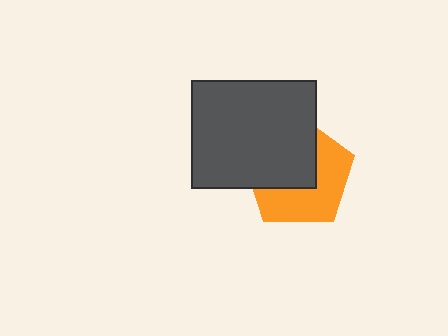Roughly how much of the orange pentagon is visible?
About half of it is visible (roughly 50%).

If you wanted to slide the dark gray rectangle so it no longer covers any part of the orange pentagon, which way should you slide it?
Slide it toward the upper-left — that is the most direct way to separate the two shapes.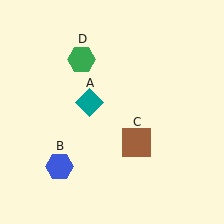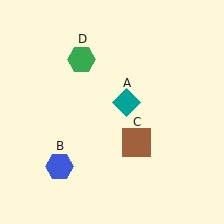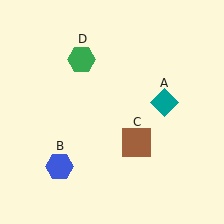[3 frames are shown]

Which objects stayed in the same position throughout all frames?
Blue hexagon (object B) and brown square (object C) and green hexagon (object D) remained stationary.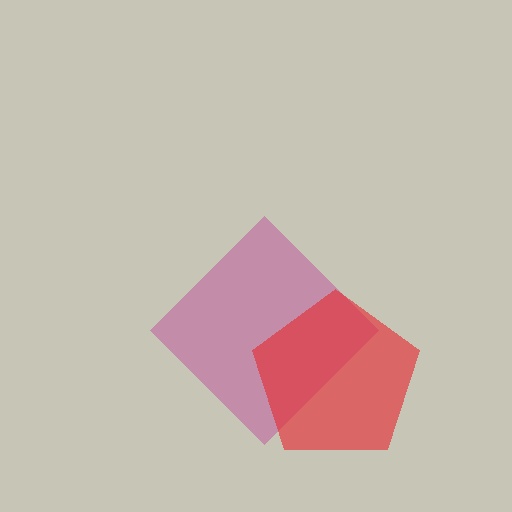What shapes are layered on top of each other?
The layered shapes are: a magenta diamond, a red pentagon.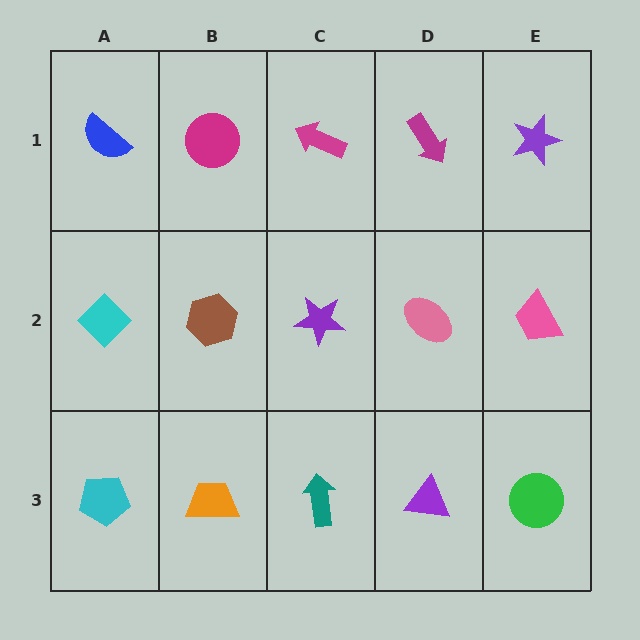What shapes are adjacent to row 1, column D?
A pink ellipse (row 2, column D), a magenta arrow (row 1, column C), a purple star (row 1, column E).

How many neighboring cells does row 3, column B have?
3.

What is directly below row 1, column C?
A purple star.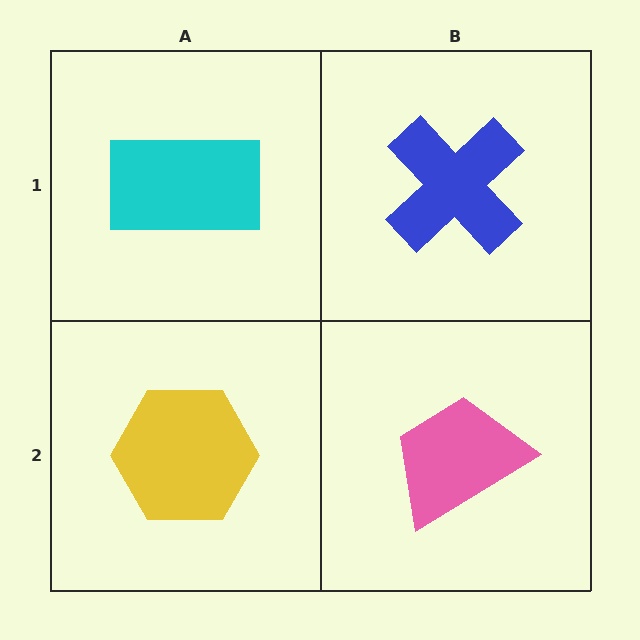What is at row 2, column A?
A yellow hexagon.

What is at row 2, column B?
A pink trapezoid.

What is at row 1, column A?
A cyan rectangle.